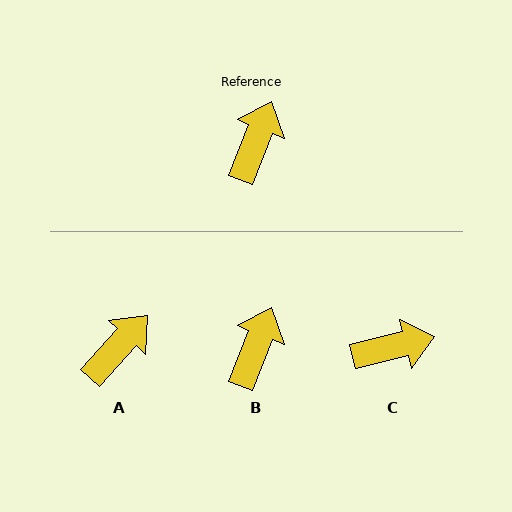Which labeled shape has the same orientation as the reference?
B.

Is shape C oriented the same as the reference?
No, it is off by about 54 degrees.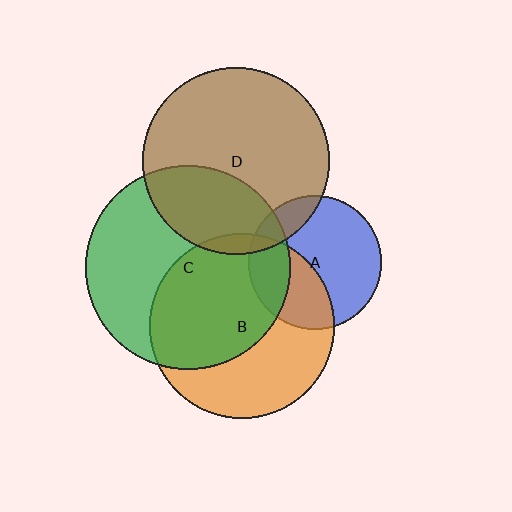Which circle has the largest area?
Circle C (green).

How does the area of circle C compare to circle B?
Approximately 1.2 times.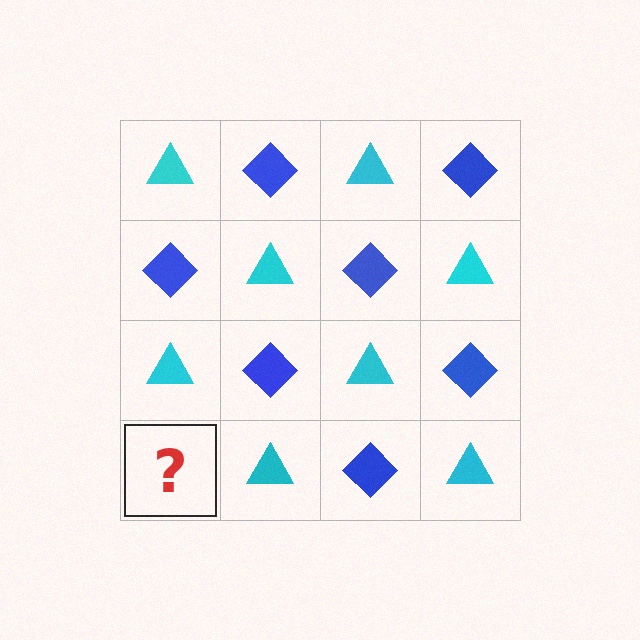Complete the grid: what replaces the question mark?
The question mark should be replaced with a blue diamond.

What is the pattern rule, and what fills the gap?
The rule is that it alternates cyan triangle and blue diamond in a checkerboard pattern. The gap should be filled with a blue diamond.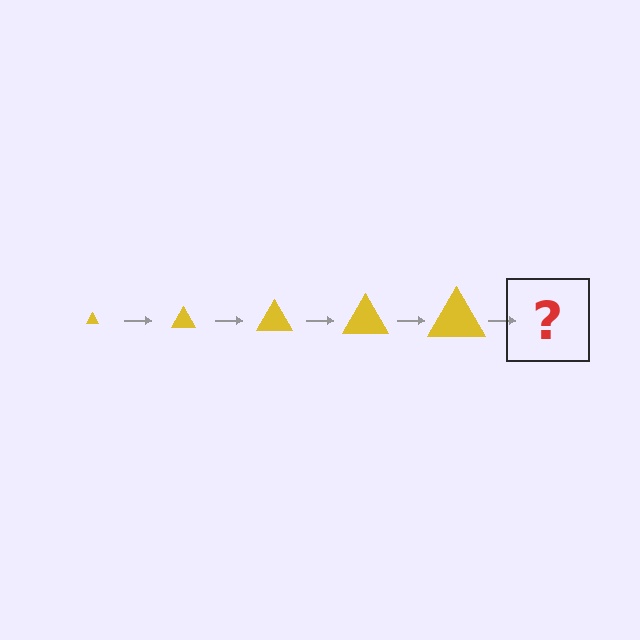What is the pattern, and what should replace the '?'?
The pattern is that the triangle gets progressively larger each step. The '?' should be a yellow triangle, larger than the previous one.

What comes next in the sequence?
The next element should be a yellow triangle, larger than the previous one.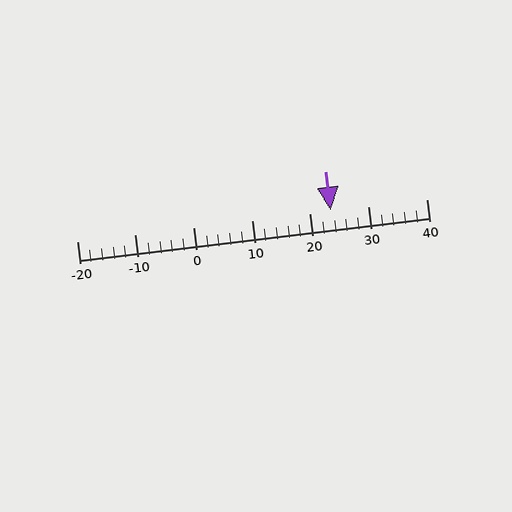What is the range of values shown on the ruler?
The ruler shows values from -20 to 40.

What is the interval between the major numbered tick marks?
The major tick marks are spaced 10 units apart.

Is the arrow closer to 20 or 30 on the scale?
The arrow is closer to 20.